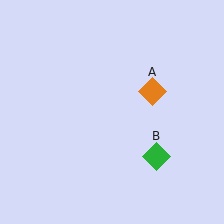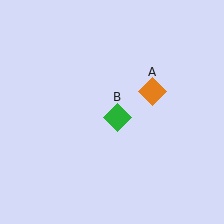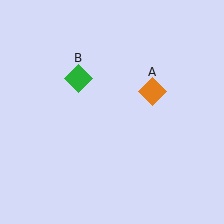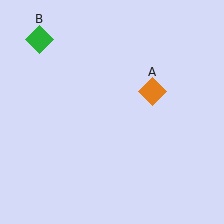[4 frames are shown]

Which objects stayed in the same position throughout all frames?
Orange diamond (object A) remained stationary.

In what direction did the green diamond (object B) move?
The green diamond (object B) moved up and to the left.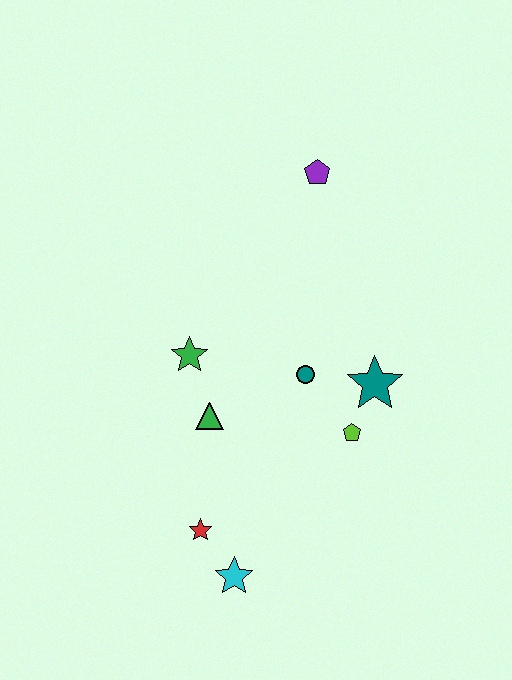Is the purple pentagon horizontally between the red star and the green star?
No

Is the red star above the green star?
No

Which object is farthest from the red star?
The purple pentagon is farthest from the red star.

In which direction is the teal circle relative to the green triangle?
The teal circle is to the right of the green triangle.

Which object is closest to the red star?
The cyan star is closest to the red star.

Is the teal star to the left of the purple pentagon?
No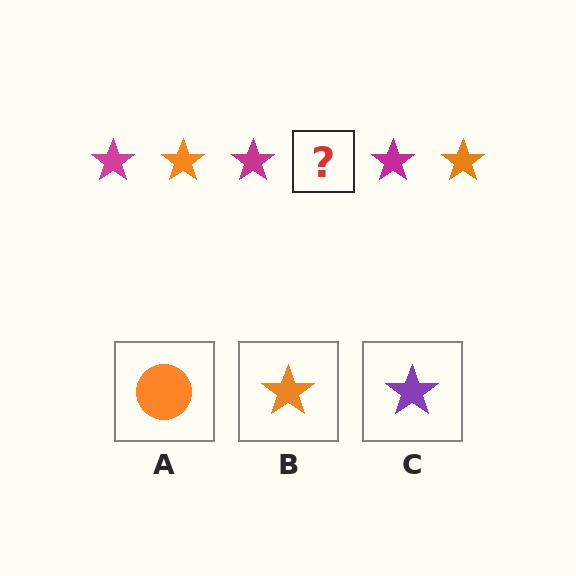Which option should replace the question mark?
Option B.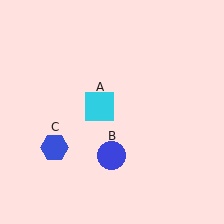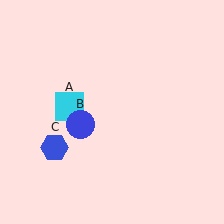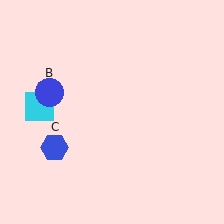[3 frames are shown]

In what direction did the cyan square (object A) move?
The cyan square (object A) moved left.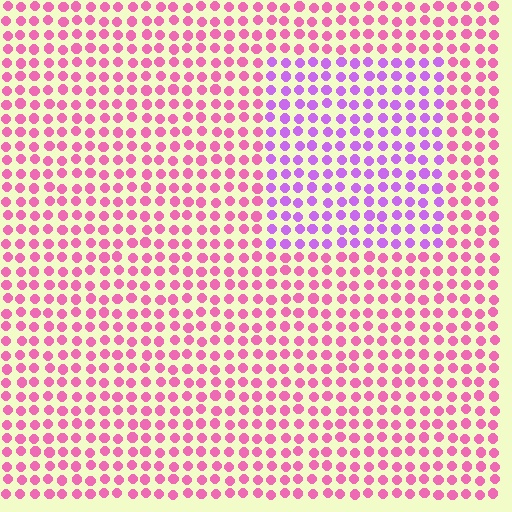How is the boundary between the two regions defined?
The boundary is defined purely by a slight shift in hue (about 43 degrees). Spacing, size, and orientation are identical on both sides.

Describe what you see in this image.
The image is filled with small pink elements in a uniform arrangement. A rectangle-shaped region is visible where the elements are tinted to a slightly different hue, forming a subtle color boundary.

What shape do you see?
I see a rectangle.